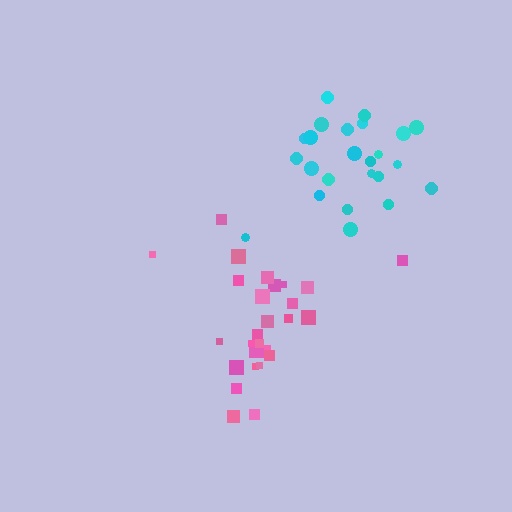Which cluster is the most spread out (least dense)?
Pink.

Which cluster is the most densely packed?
Cyan.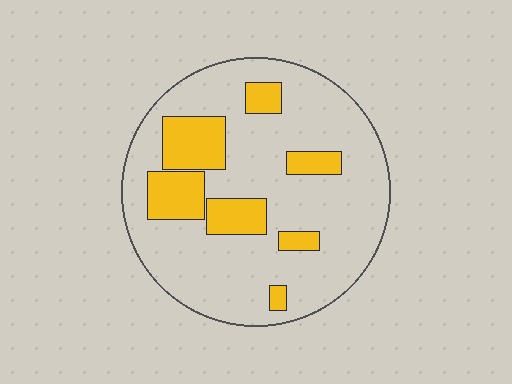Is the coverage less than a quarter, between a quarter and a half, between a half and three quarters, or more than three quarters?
Less than a quarter.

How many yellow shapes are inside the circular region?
7.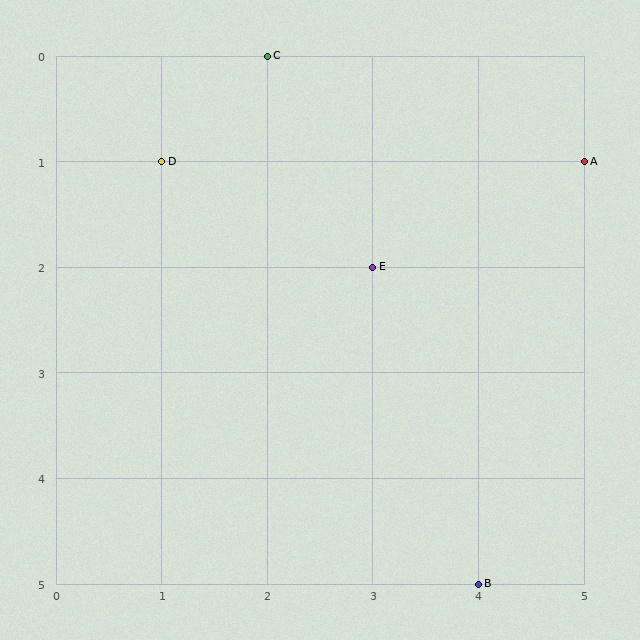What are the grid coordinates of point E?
Point E is at grid coordinates (3, 2).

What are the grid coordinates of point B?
Point B is at grid coordinates (4, 5).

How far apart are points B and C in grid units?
Points B and C are 2 columns and 5 rows apart (about 5.4 grid units diagonally).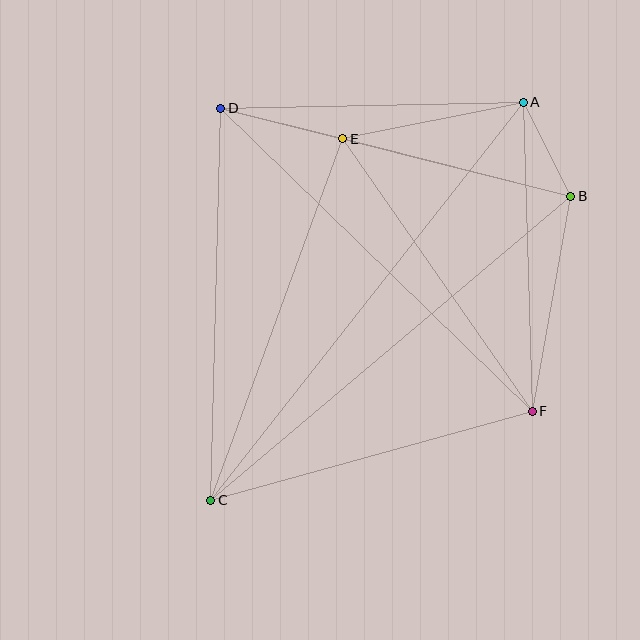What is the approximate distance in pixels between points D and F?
The distance between D and F is approximately 435 pixels.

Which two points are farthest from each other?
Points A and C are farthest from each other.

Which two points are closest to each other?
Points A and B are closest to each other.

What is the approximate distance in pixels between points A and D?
The distance between A and D is approximately 302 pixels.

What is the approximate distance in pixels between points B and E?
The distance between B and E is approximately 235 pixels.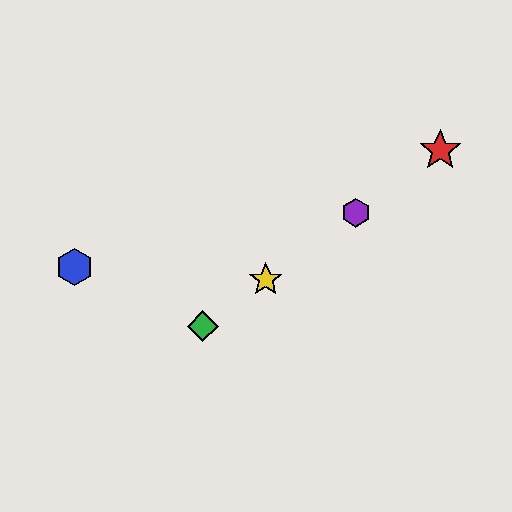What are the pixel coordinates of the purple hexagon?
The purple hexagon is at (356, 213).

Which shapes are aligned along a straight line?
The red star, the green diamond, the yellow star, the purple hexagon are aligned along a straight line.